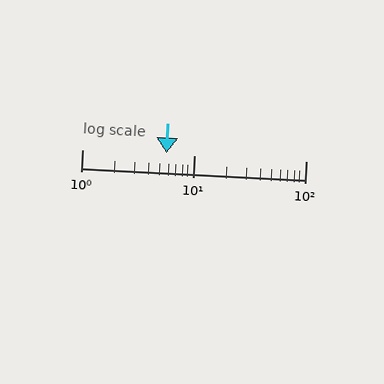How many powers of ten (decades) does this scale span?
The scale spans 2 decades, from 1 to 100.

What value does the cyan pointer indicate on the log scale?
The pointer indicates approximately 5.7.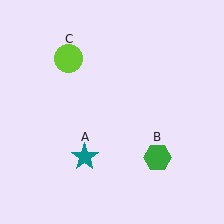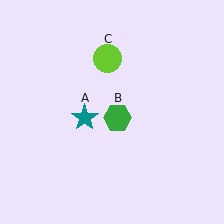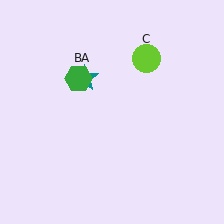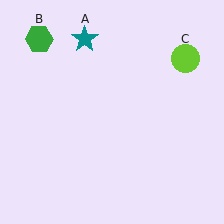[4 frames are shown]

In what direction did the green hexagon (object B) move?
The green hexagon (object B) moved up and to the left.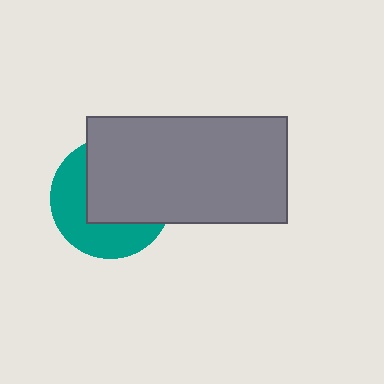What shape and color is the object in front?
The object in front is a gray rectangle.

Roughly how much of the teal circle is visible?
A small part of it is visible (roughly 44%).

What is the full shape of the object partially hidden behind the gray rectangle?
The partially hidden object is a teal circle.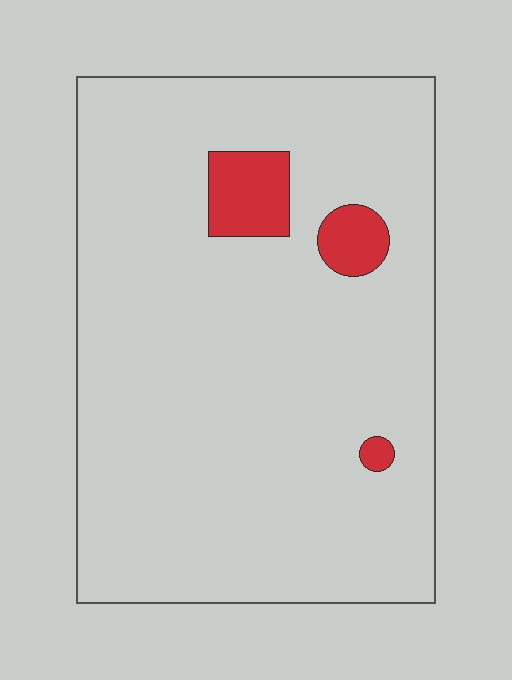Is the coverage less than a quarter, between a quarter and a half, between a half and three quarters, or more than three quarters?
Less than a quarter.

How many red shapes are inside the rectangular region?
3.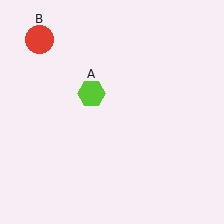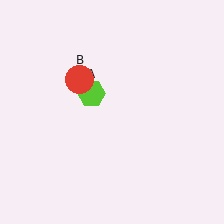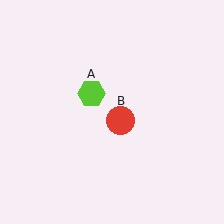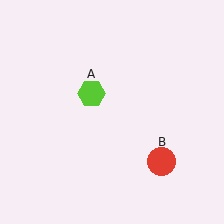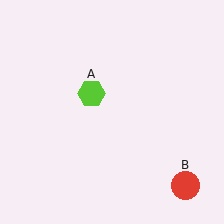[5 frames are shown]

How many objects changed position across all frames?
1 object changed position: red circle (object B).